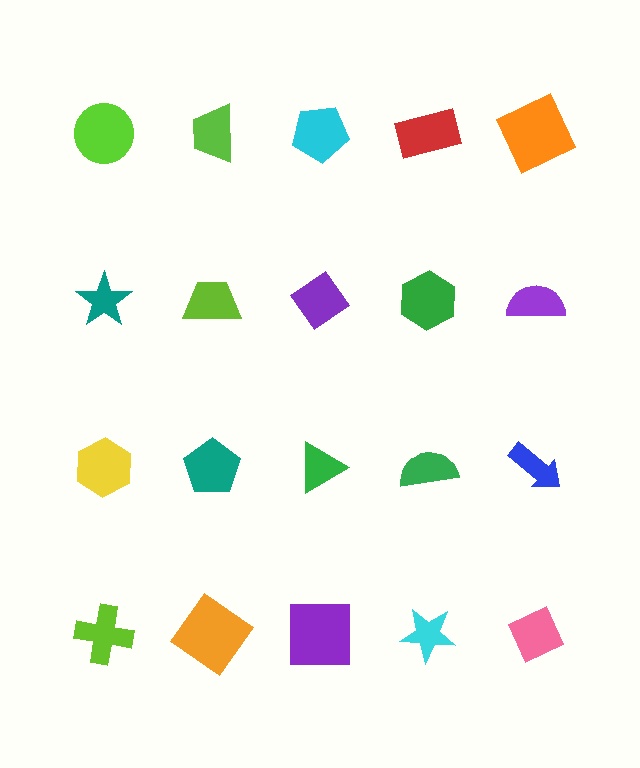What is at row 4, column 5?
A pink diamond.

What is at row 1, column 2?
A lime trapezoid.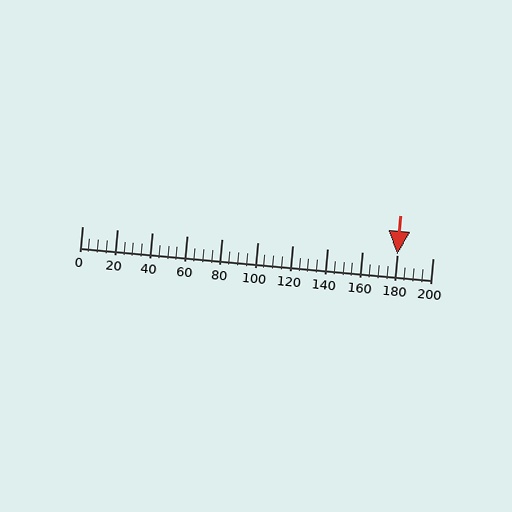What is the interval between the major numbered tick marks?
The major tick marks are spaced 20 units apart.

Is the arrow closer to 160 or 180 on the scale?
The arrow is closer to 180.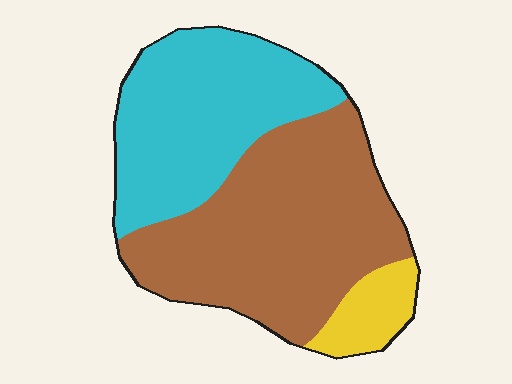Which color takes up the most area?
Brown, at roughly 55%.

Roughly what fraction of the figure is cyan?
Cyan covers about 40% of the figure.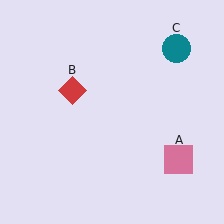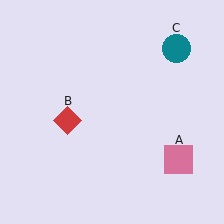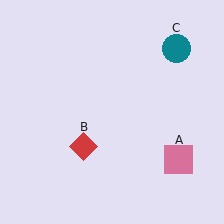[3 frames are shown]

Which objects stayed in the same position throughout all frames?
Pink square (object A) and teal circle (object C) remained stationary.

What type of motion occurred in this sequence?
The red diamond (object B) rotated counterclockwise around the center of the scene.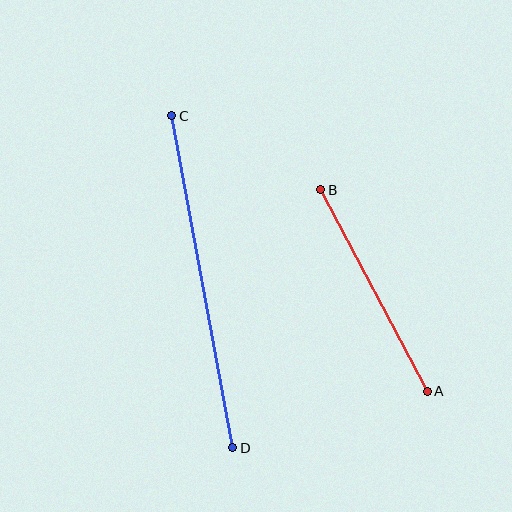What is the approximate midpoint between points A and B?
The midpoint is at approximately (374, 291) pixels.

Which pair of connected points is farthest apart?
Points C and D are farthest apart.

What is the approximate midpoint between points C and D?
The midpoint is at approximately (202, 282) pixels.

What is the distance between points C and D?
The distance is approximately 338 pixels.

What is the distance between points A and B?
The distance is approximately 228 pixels.